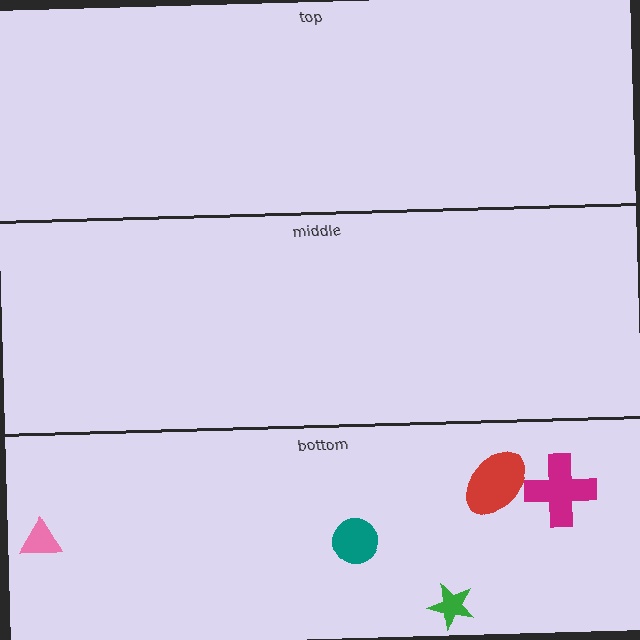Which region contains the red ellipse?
The bottom region.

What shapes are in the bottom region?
The green star, the pink triangle, the magenta cross, the red ellipse, the teal circle.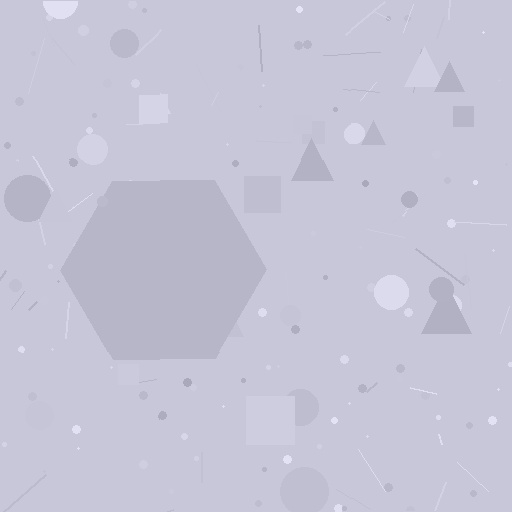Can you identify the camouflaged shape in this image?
The camouflaged shape is a hexagon.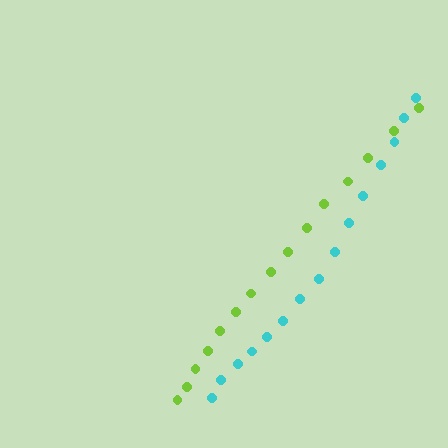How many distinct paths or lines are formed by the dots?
There are 2 distinct paths.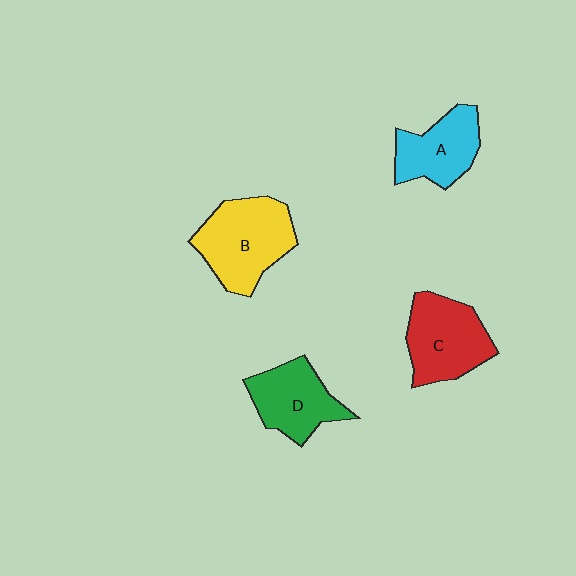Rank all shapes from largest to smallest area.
From largest to smallest: B (yellow), C (red), D (green), A (cyan).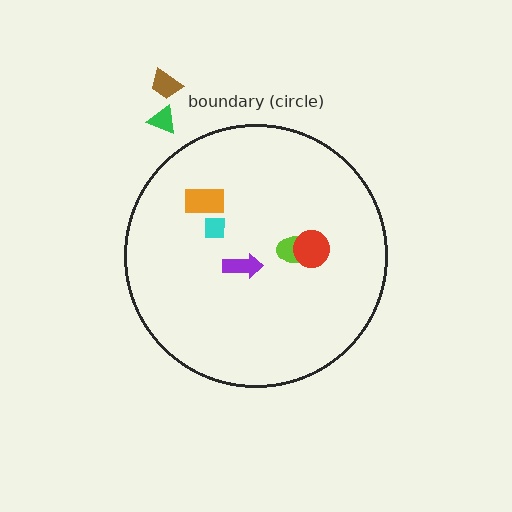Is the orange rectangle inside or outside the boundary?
Inside.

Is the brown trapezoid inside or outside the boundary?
Outside.